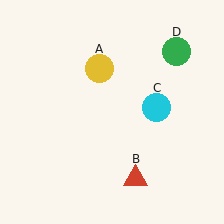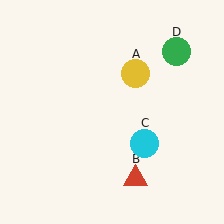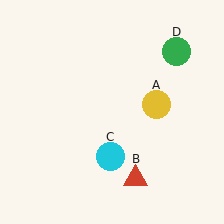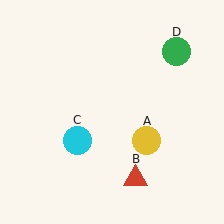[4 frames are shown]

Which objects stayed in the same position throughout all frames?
Red triangle (object B) and green circle (object D) remained stationary.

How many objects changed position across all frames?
2 objects changed position: yellow circle (object A), cyan circle (object C).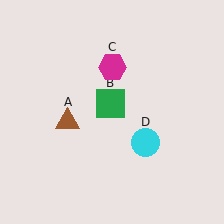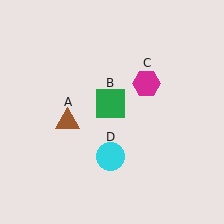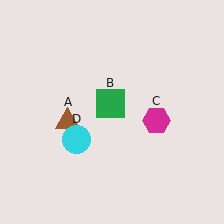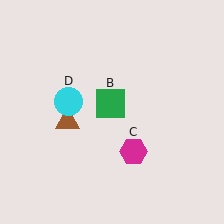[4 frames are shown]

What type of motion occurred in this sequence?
The magenta hexagon (object C), cyan circle (object D) rotated clockwise around the center of the scene.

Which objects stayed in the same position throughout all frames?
Brown triangle (object A) and green square (object B) remained stationary.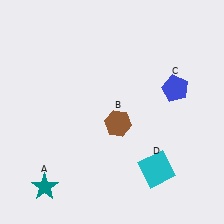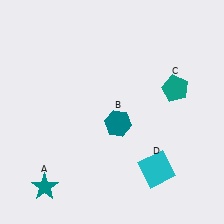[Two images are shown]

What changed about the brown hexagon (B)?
In Image 1, B is brown. In Image 2, it changed to teal.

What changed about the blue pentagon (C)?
In Image 1, C is blue. In Image 2, it changed to teal.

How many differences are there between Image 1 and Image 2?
There are 2 differences between the two images.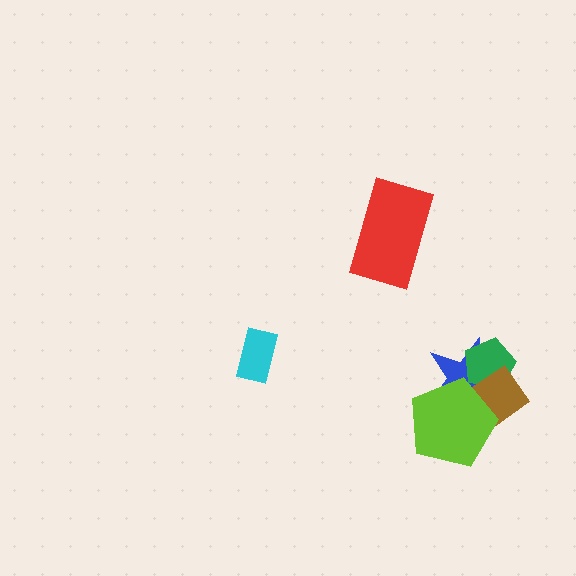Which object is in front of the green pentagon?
The brown diamond is in front of the green pentagon.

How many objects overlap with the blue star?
3 objects overlap with the blue star.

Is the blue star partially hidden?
Yes, it is partially covered by another shape.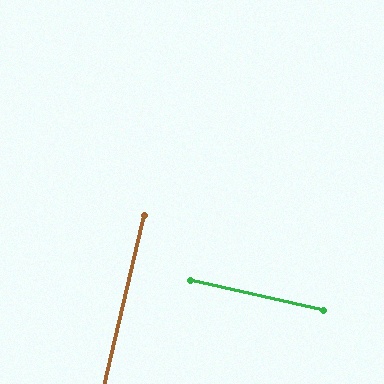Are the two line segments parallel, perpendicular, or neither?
Perpendicular — they meet at approximately 89°.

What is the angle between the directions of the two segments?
Approximately 89 degrees.